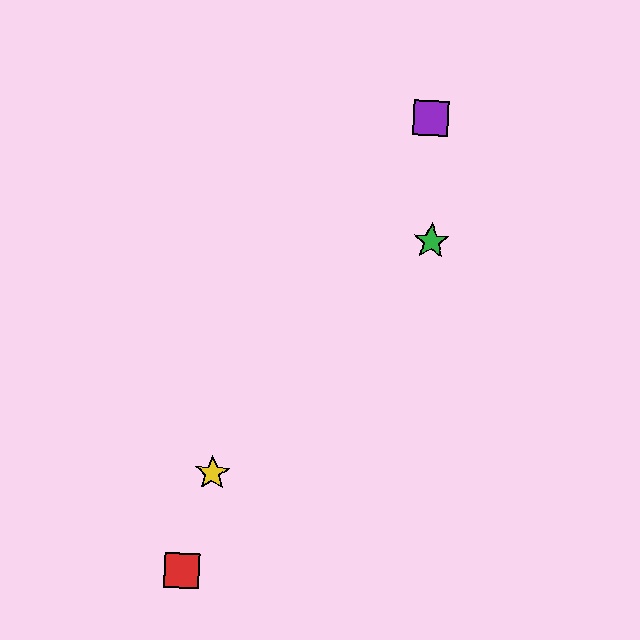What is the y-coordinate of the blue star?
The blue star is at y≈241.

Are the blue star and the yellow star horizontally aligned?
No, the blue star is at y≈241 and the yellow star is at y≈473.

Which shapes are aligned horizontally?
The blue star, the green star are aligned horizontally.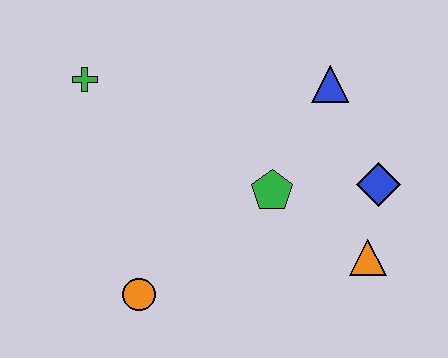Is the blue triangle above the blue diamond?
Yes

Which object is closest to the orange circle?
The green pentagon is closest to the orange circle.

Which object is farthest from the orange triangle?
The green cross is farthest from the orange triangle.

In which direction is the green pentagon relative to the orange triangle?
The green pentagon is to the left of the orange triangle.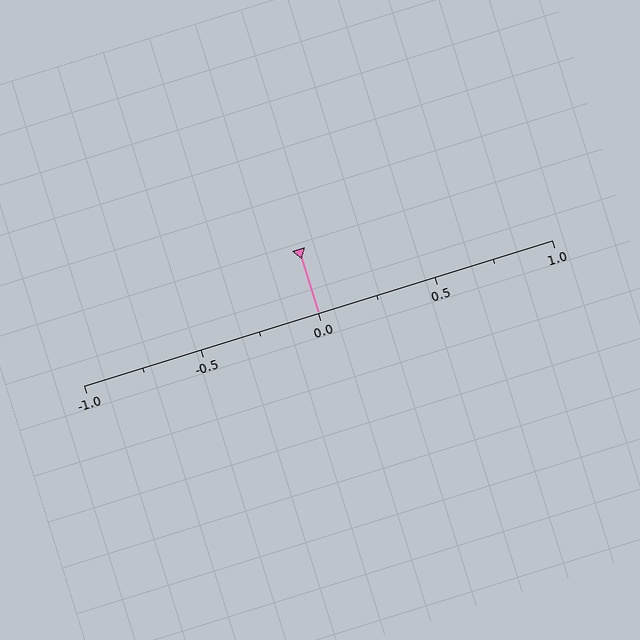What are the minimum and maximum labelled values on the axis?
The axis runs from -1.0 to 1.0.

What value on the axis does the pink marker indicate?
The marker indicates approximately 0.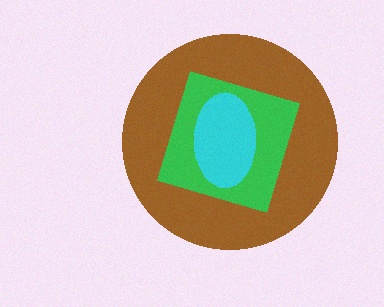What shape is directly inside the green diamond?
The cyan ellipse.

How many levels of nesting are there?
3.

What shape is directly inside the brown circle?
The green diamond.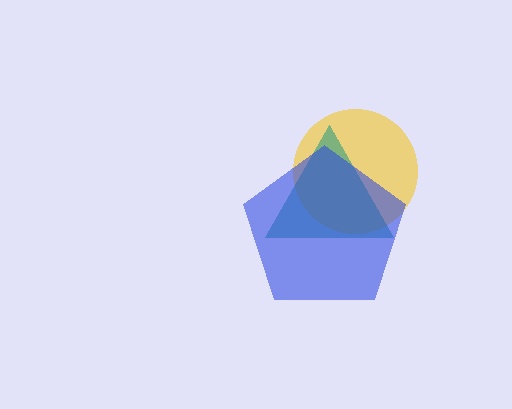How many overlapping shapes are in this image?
There are 3 overlapping shapes in the image.